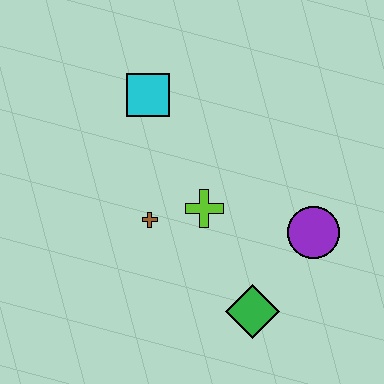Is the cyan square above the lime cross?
Yes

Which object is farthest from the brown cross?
The purple circle is farthest from the brown cross.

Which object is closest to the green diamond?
The purple circle is closest to the green diamond.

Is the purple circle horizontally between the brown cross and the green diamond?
No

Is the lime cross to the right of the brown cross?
Yes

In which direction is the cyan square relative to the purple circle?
The cyan square is to the left of the purple circle.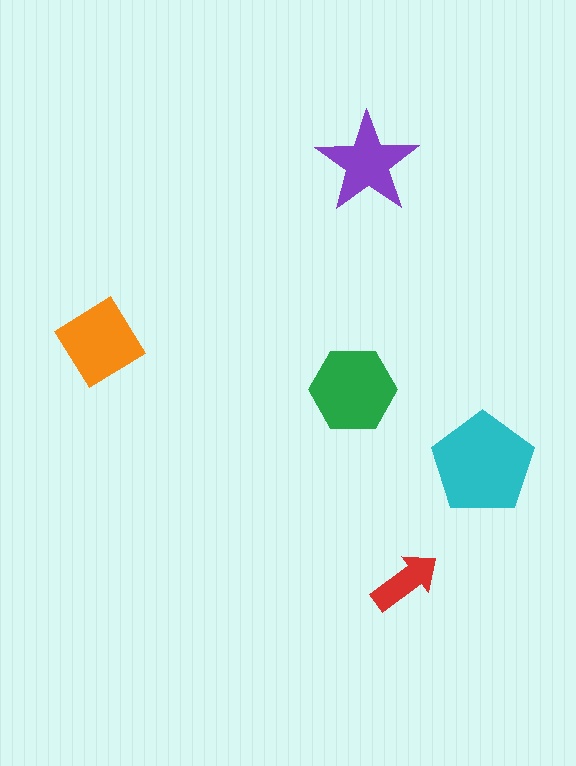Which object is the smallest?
The red arrow.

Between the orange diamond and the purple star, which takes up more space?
The orange diamond.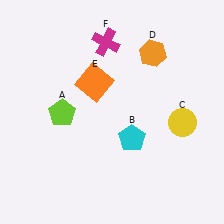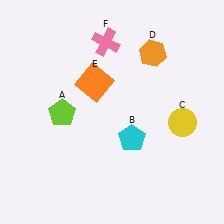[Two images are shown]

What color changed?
The cross (F) changed from magenta in Image 1 to pink in Image 2.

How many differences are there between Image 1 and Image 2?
There is 1 difference between the two images.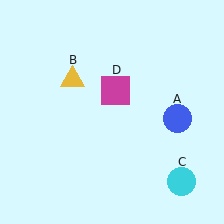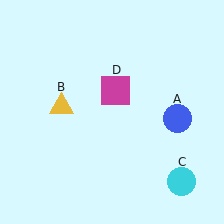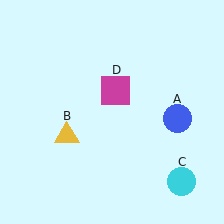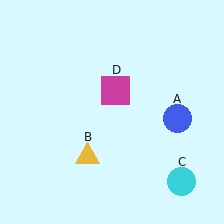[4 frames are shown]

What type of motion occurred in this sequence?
The yellow triangle (object B) rotated counterclockwise around the center of the scene.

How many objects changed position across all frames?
1 object changed position: yellow triangle (object B).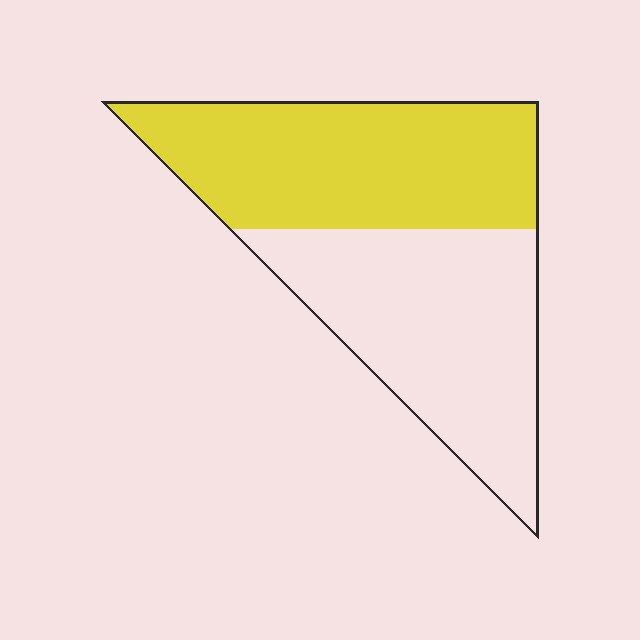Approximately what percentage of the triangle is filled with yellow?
Approximately 50%.